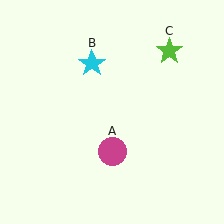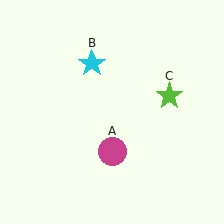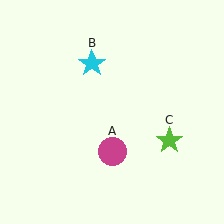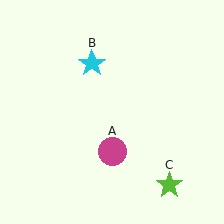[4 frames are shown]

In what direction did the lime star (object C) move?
The lime star (object C) moved down.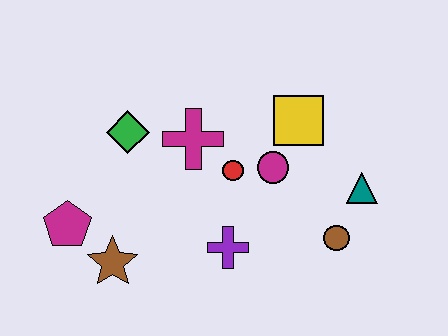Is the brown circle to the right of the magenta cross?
Yes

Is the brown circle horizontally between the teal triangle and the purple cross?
Yes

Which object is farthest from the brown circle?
The magenta pentagon is farthest from the brown circle.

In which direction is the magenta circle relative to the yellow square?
The magenta circle is below the yellow square.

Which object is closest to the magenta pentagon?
The brown star is closest to the magenta pentagon.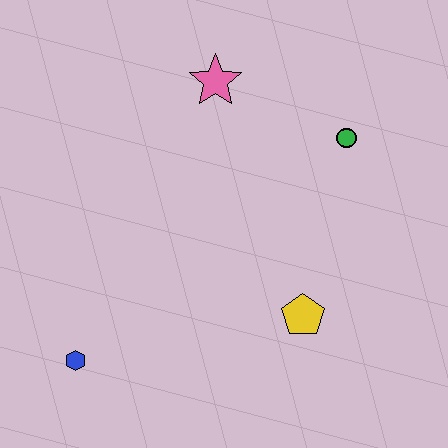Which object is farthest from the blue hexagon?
The green circle is farthest from the blue hexagon.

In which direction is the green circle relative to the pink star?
The green circle is to the right of the pink star.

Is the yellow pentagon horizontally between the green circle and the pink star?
Yes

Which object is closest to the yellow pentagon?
The green circle is closest to the yellow pentagon.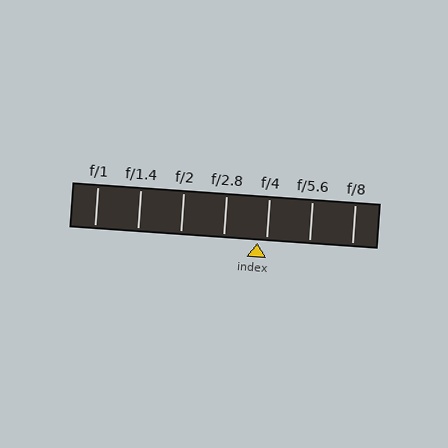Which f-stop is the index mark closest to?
The index mark is closest to f/4.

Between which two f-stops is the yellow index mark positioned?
The index mark is between f/2.8 and f/4.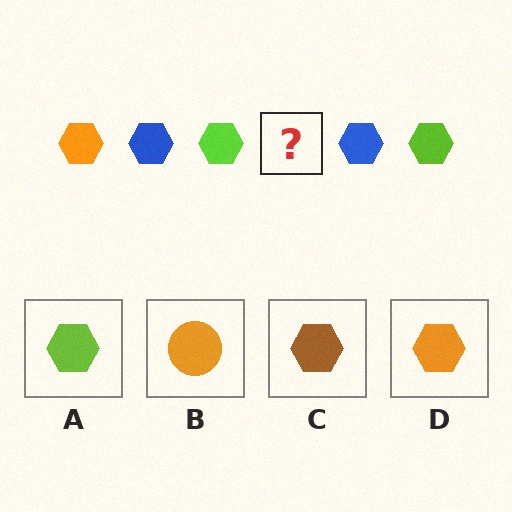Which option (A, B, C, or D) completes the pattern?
D.